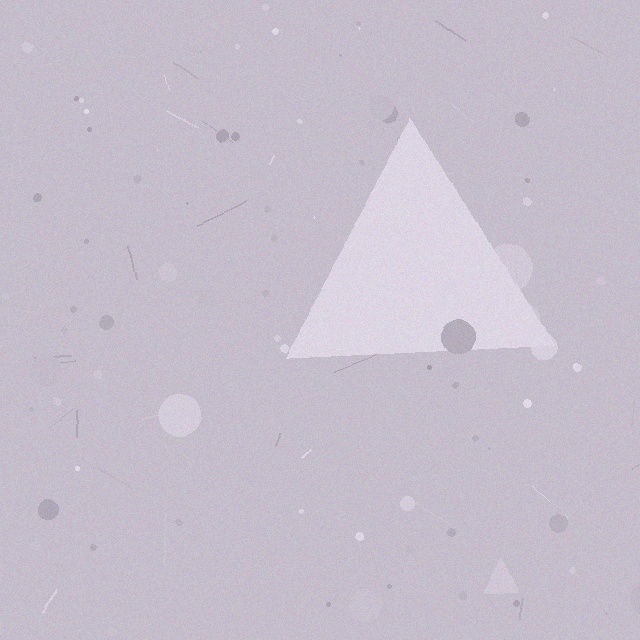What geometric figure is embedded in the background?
A triangle is embedded in the background.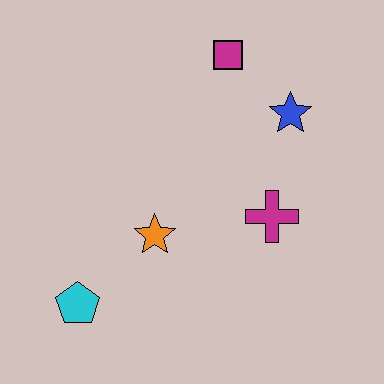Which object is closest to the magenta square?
The blue star is closest to the magenta square.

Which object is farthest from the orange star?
The magenta square is farthest from the orange star.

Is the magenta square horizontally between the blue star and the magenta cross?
No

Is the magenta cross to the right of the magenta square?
Yes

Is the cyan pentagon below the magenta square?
Yes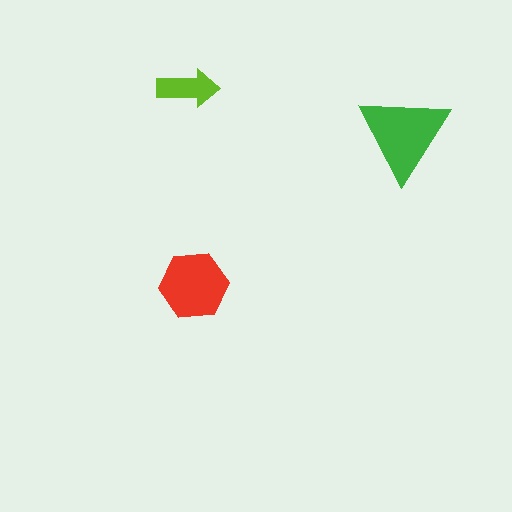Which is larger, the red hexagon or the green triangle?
The green triangle.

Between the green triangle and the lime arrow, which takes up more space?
The green triangle.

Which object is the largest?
The green triangle.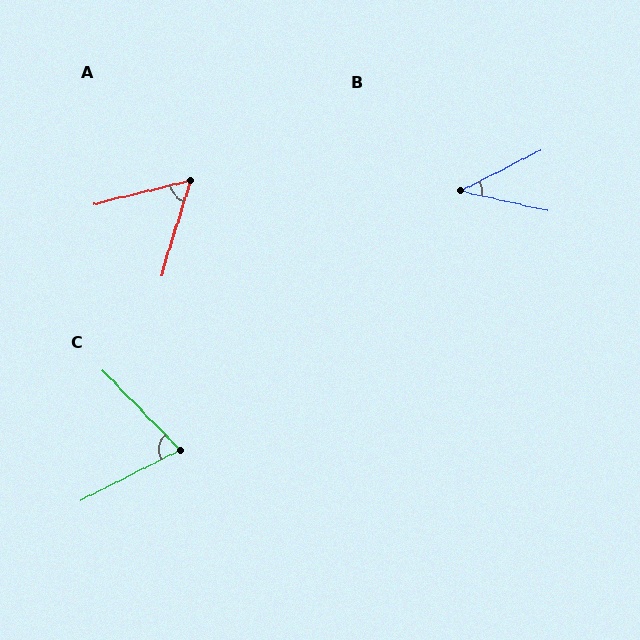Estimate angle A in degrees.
Approximately 59 degrees.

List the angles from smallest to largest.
B (40°), A (59°), C (72°).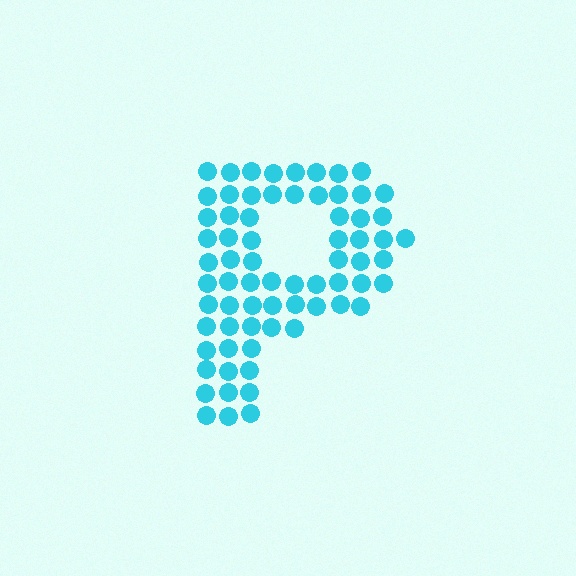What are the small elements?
The small elements are circles.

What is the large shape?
The large shape is the letter P.